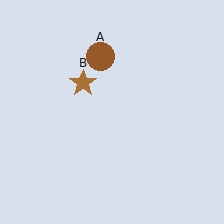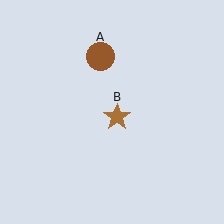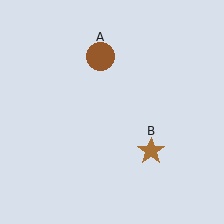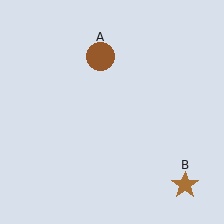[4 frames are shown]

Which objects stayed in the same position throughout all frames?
Brown circle (object A) remained stationary.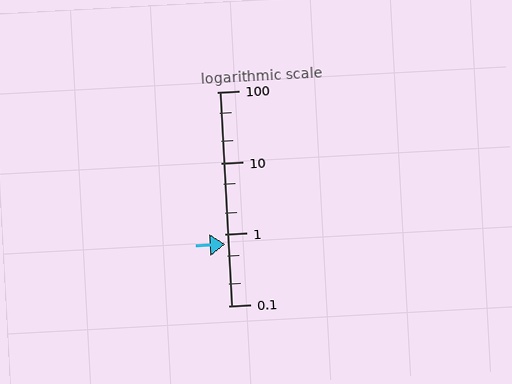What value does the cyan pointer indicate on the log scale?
The pointer indicates approximately 0.72.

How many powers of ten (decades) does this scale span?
The scale spans 3 decades, from 0.1 to 100.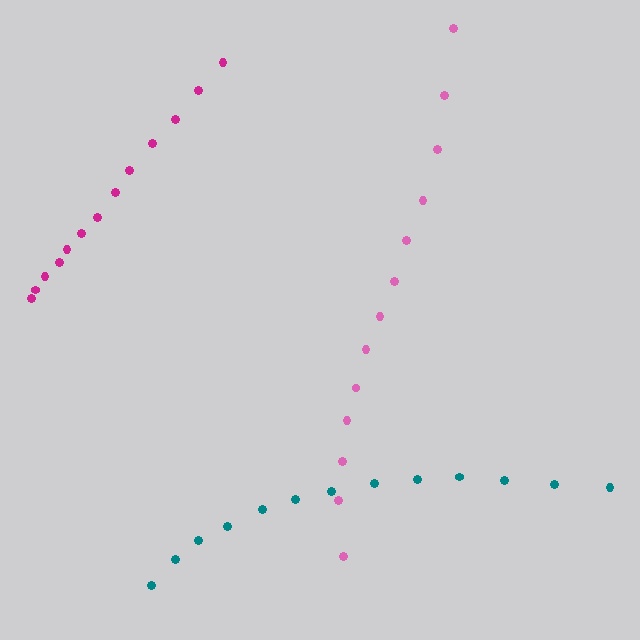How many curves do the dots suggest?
There are 3 distinct paths.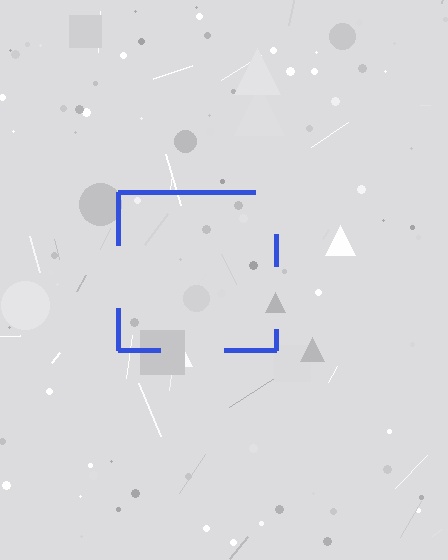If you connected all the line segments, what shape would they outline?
They would outline a square.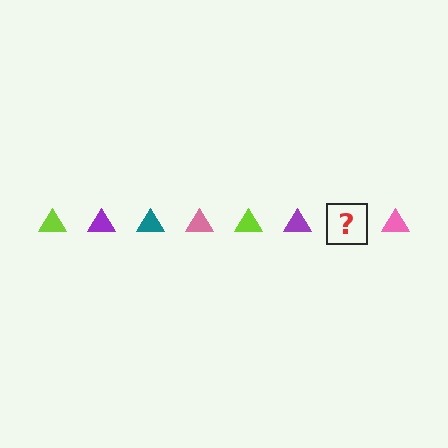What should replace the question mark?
The question mark should be replaced with a teal triangle.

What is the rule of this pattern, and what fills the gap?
The rule is that the pattern cycles through lime, purple, teal, pink triangles. The gap should be filled with a teal triangle.